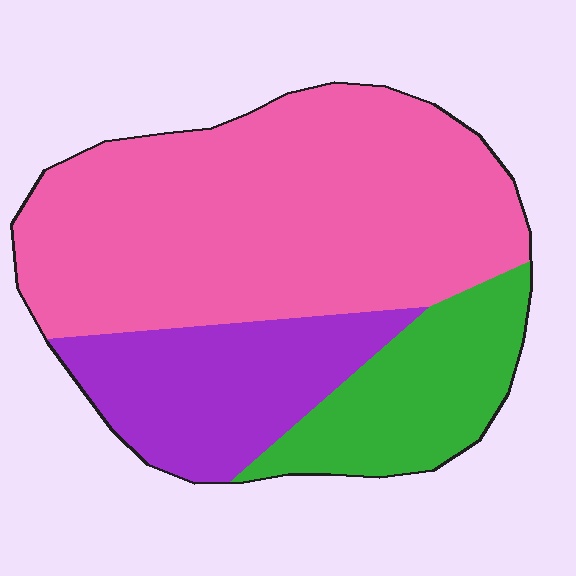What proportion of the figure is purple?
Purple covers 22% of the figure.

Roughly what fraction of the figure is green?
Green covers roughly 20% of the figure.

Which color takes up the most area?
Pink, at roughly 60%.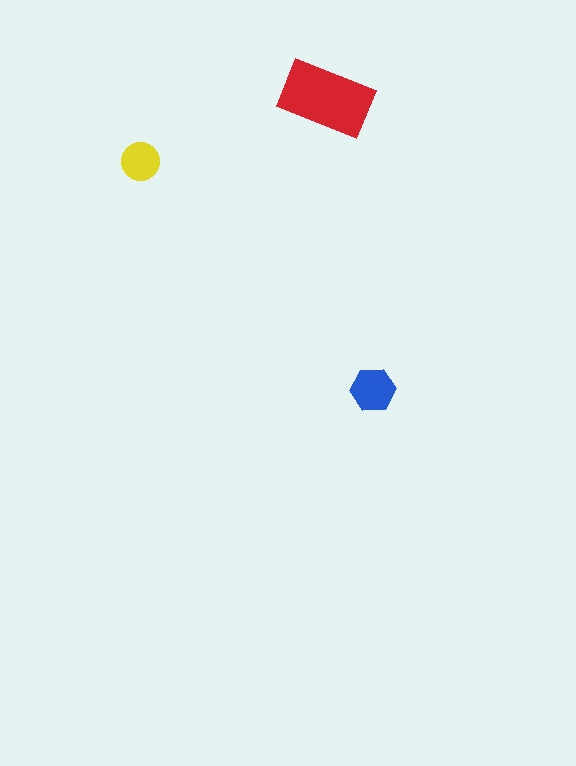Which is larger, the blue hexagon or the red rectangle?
The red rectangle.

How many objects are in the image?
There are 3 objects in the image.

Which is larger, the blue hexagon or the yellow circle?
The blue hexagon.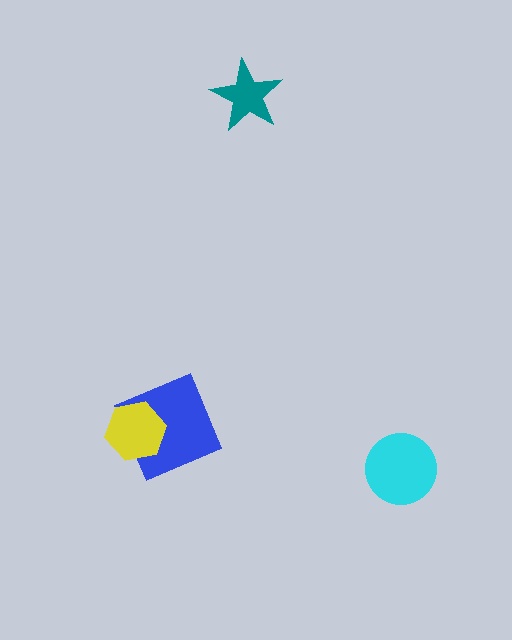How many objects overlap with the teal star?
0 objects overlap with the teal star.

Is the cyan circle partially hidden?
No, no other shape covers it.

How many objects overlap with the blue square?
1 object overlaps with the blue square.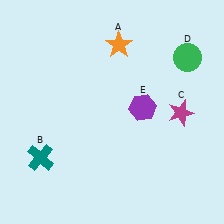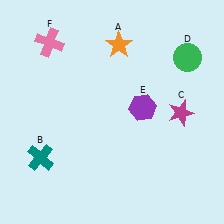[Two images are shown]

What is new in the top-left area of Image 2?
A pink cross (F) was added in the top-left area of Image 2.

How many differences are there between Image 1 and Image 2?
There is 1 difference between the two images.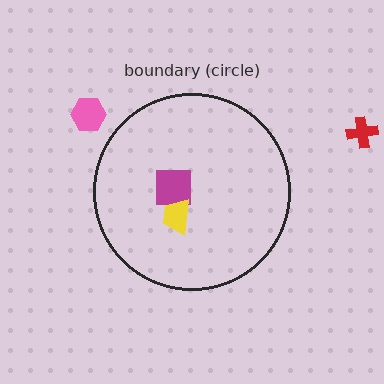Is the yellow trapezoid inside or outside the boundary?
Inside.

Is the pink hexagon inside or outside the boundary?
Outside.